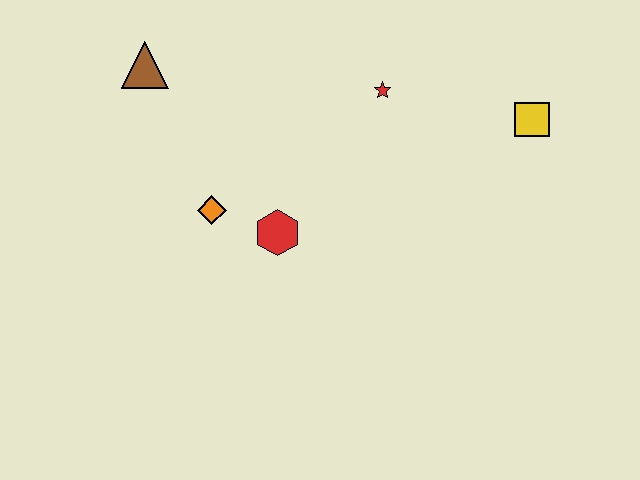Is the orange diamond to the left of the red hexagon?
Yes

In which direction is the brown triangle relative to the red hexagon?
The brown triangle is above the red hexagon.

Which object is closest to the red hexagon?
The orange diamond is closest to the red hexagon.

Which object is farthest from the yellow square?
The brown triangle is farthest from the yellow square.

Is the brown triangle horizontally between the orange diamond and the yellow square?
No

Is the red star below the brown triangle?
Yes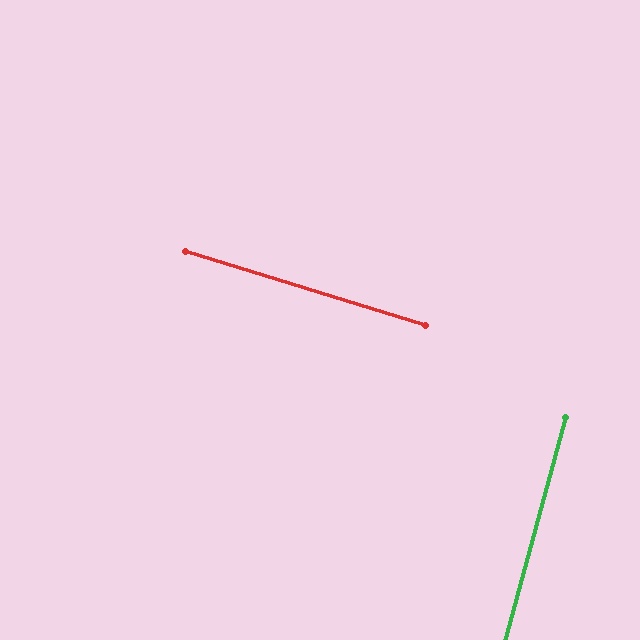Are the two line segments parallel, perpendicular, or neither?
Perpendicular — they meet at approximately 88°.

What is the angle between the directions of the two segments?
Approximately 88 degrees.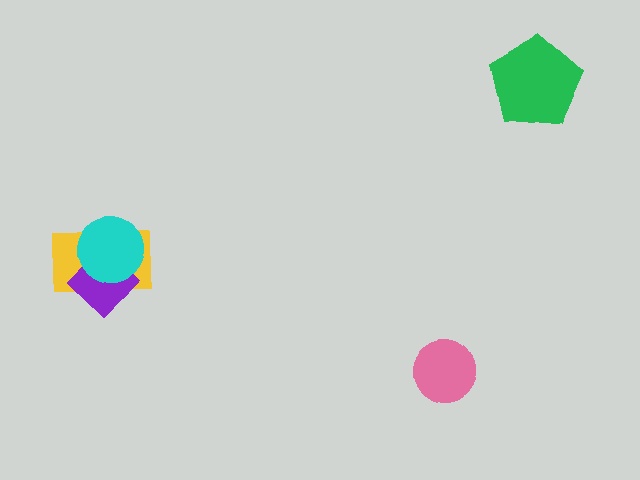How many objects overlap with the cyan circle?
2 objects overlap with the cyan circle.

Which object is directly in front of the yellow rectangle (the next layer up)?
The purple diamond is directly in front of the yellow rectangle.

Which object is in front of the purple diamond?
The cyan circle is in front of the purple diamond.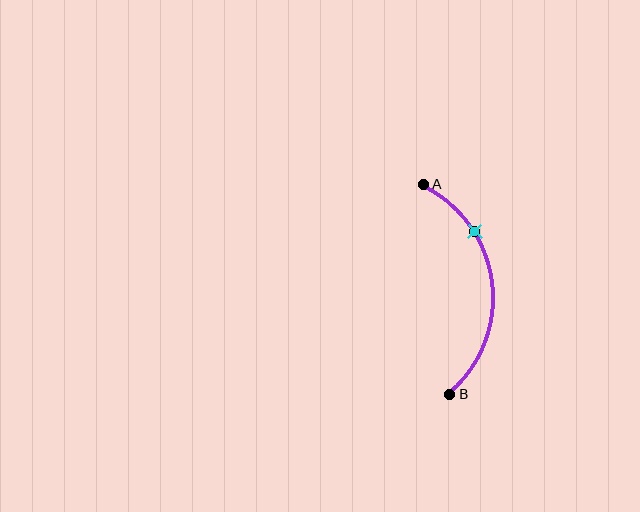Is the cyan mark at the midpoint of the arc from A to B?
No. The cyan mark lies on the arc but is closer to endpoint A. The arc midpoint would be at the point on the curve equidistant along the arc from both A and B.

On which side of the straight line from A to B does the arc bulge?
The arc bulges to the right of the straight line connecting A and B.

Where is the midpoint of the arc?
The arc midpoint is the point on the curve farthest from the straight line joining A and B. It sits to the right of that line.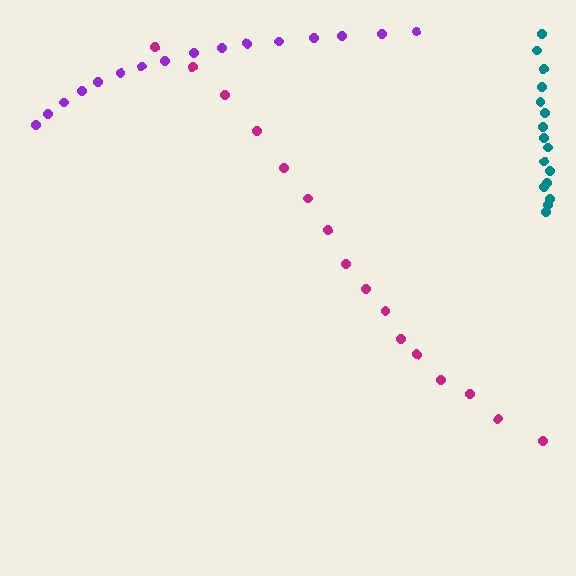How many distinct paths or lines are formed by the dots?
There are 3 distinct paths.